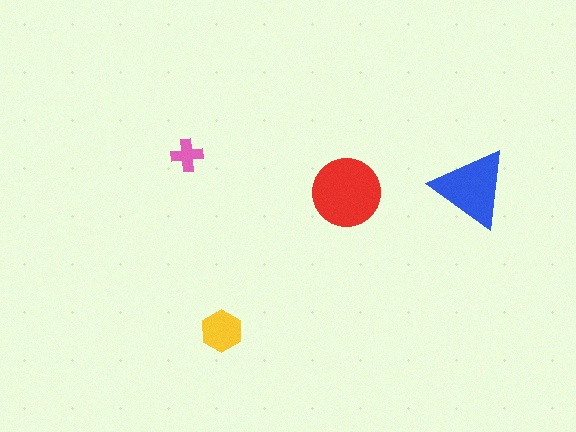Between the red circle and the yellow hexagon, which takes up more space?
The red circle.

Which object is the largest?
The red circle.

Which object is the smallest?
The pink cross.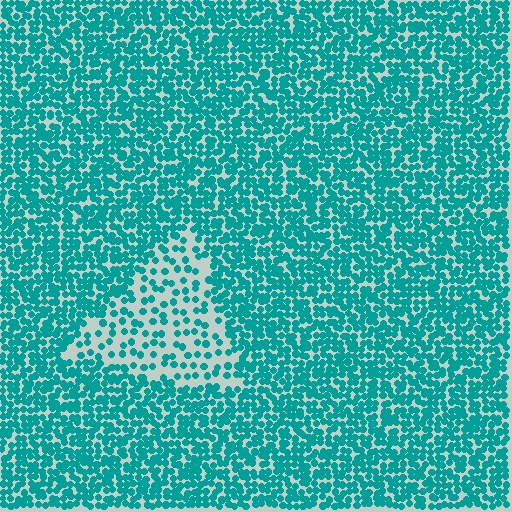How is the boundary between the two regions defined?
The boundary is defined by a change in element density (approximately 2.4x ratio). All elements are the same color, size, and shape.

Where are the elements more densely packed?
The elements are more densely packed outside the triangle boundary.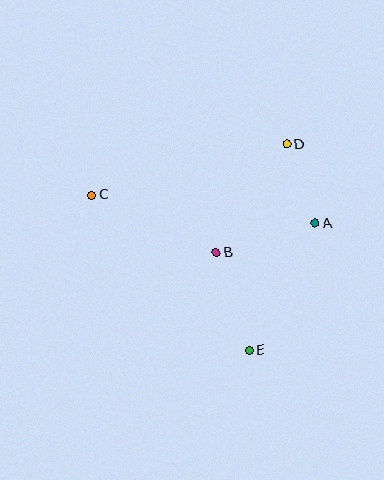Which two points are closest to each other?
Points A and D are closest to each other.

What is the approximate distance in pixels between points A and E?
The distance between A and E is approximately 143 pixels.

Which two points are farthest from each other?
Points A and C are farthest from each other.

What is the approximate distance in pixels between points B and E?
The distance between B and E is approximately 104 pixels.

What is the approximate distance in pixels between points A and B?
The distance between A and B is approximately 103 pixels.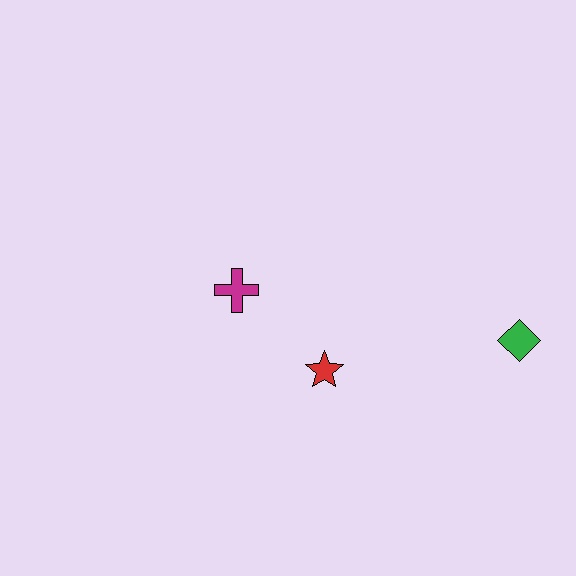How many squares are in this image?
There are no squares.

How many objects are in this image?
There are 3 objects.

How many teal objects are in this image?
There are no teal objects.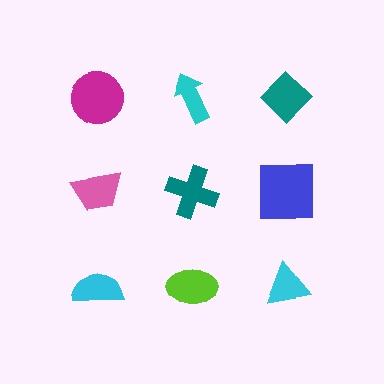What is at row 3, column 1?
A cyan semicircle.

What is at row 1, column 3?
A teal diamond.